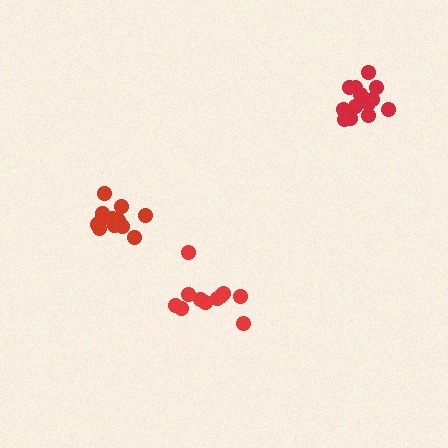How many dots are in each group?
Group 1: 13 dots, Group 2: 11 dots, Group 3: 13 dots (37 total).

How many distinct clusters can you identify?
There are 3 distinct clusters.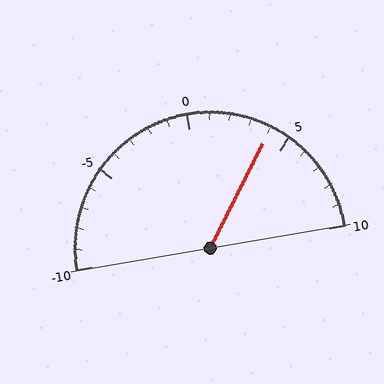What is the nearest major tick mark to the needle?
The nearest major tick mark is 5.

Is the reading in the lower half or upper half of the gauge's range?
The reading is in the upper half of the range (-10 to 10).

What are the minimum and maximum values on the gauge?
The gauge ranges from -10 to 10.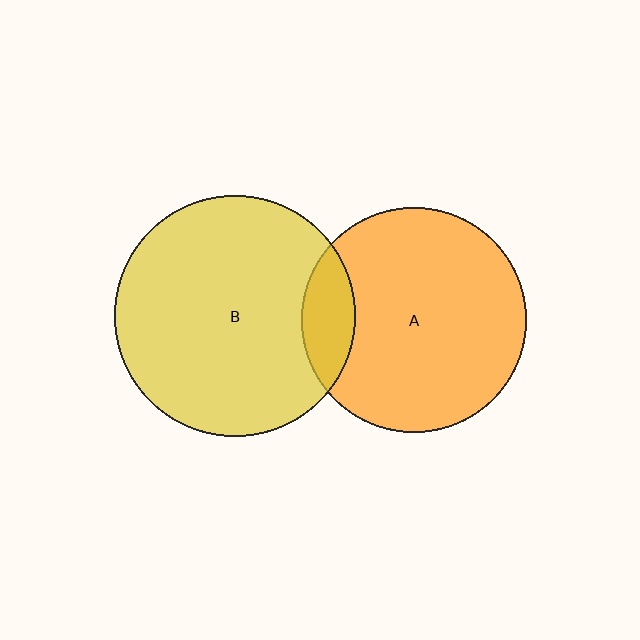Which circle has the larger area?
Circle B (yellow).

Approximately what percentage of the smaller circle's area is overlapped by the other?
Approximately 15%.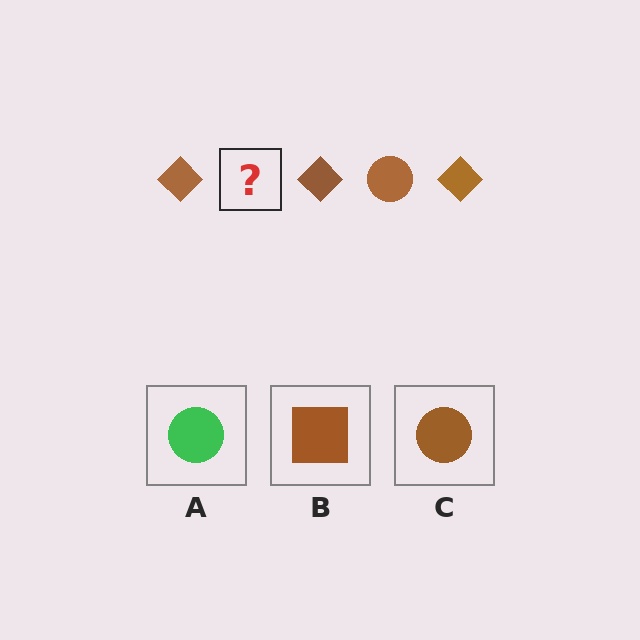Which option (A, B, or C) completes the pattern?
C.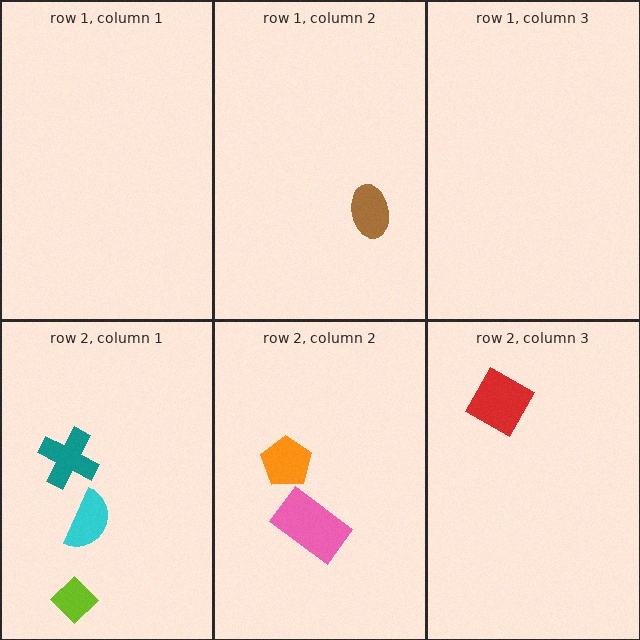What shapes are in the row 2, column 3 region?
The red square.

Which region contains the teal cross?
The row 2, column 1 region.